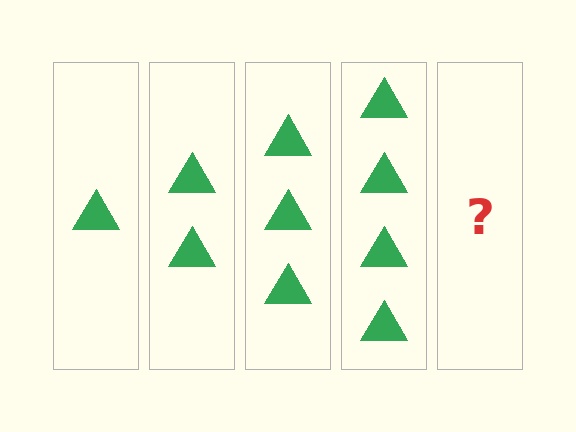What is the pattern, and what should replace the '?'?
The pattern is that each step adds one more triangle. The '?' should be 5 triangles.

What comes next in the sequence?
The next element should be 5 triangles.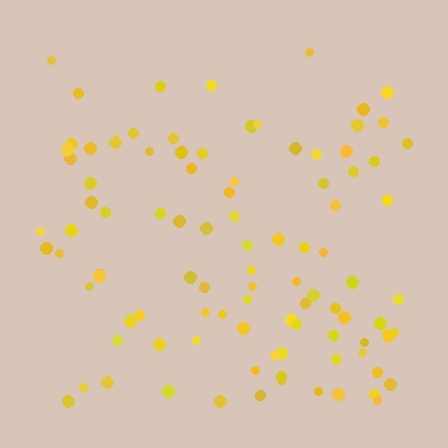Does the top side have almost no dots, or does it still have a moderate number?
Still a moderate number, just noticeably fewer than the bottom.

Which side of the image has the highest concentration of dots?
The bottom.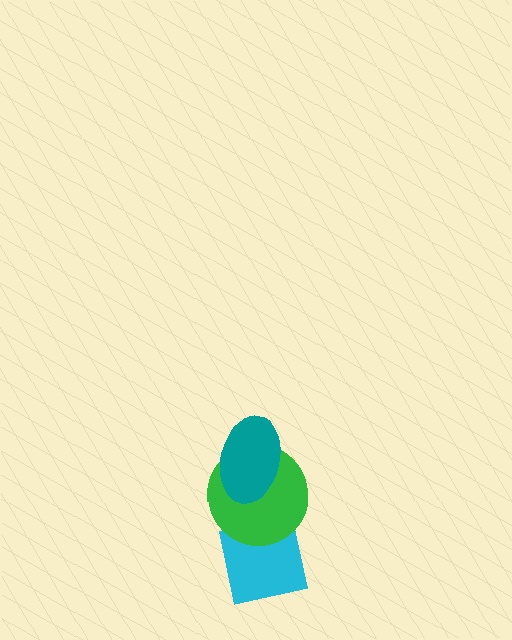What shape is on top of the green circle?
The teal ellipse is on top of the green circle.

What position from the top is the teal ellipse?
The teal ellipse is 1st from the top.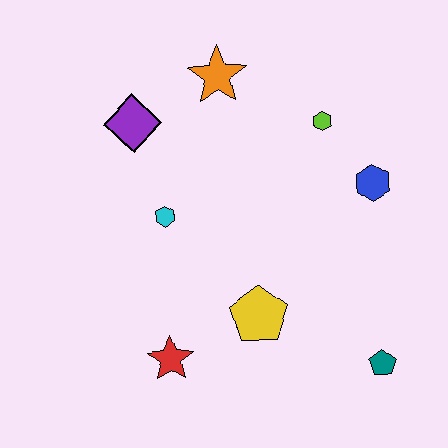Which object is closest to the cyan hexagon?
The purple diamond is closest to the cyan hexagon.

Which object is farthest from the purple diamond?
The teal pentagon is farthest from the purple diamond.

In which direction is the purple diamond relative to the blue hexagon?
The purple diamond is to the left of the blue hexagon.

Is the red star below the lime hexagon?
Yes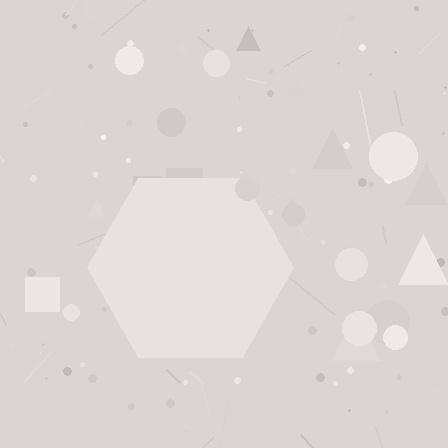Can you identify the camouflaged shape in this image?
The camouflaged shape is a hexagon.